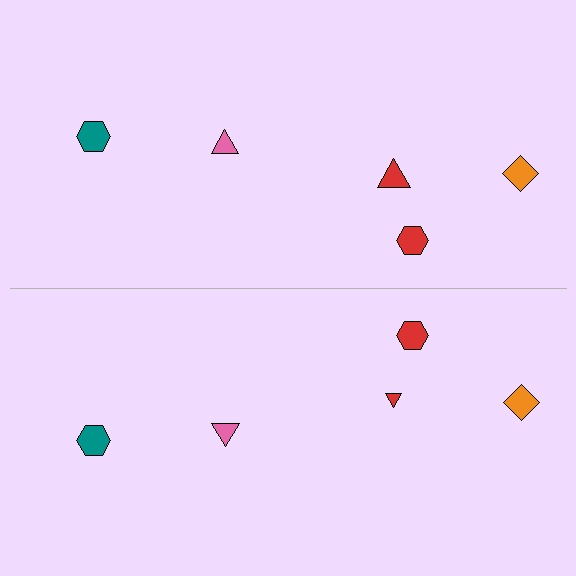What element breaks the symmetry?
The red triangle on the bottom side has a different size than its mirror counterpart.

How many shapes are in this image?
There are 10 shapes in this image.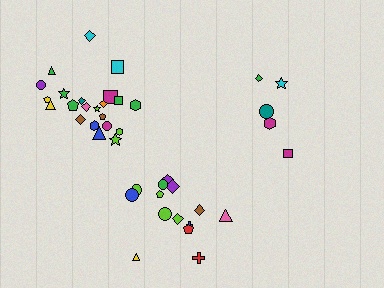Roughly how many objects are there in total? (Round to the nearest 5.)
Roughly 40 objects in total.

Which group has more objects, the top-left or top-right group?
The top-left group.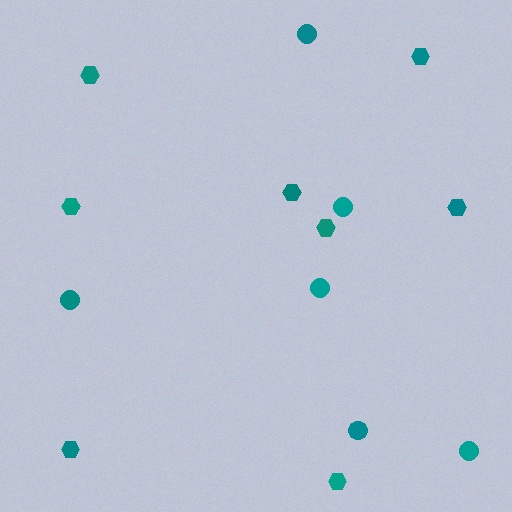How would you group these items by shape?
There are 2 groups: one group of hexagons (8) and one group of circles (6).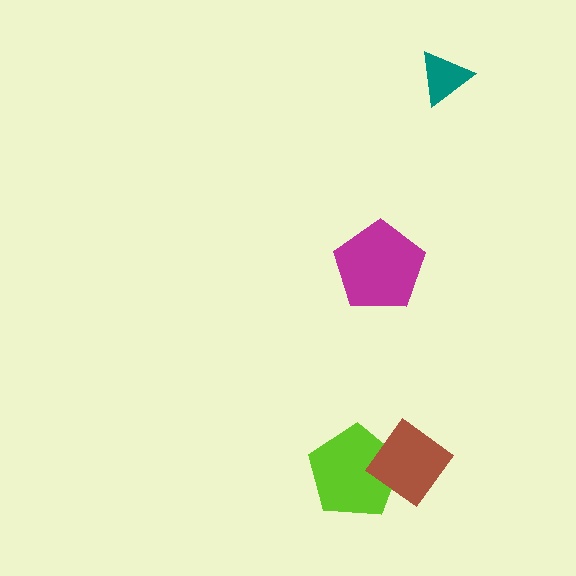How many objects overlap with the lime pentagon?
1 object overlaps with the lime pentagon.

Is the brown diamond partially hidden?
No, no other shape covers it.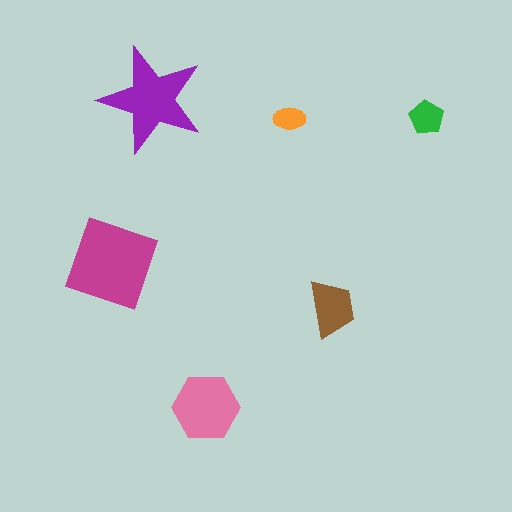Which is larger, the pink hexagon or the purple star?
The purple star.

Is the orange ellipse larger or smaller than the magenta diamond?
Smaller.